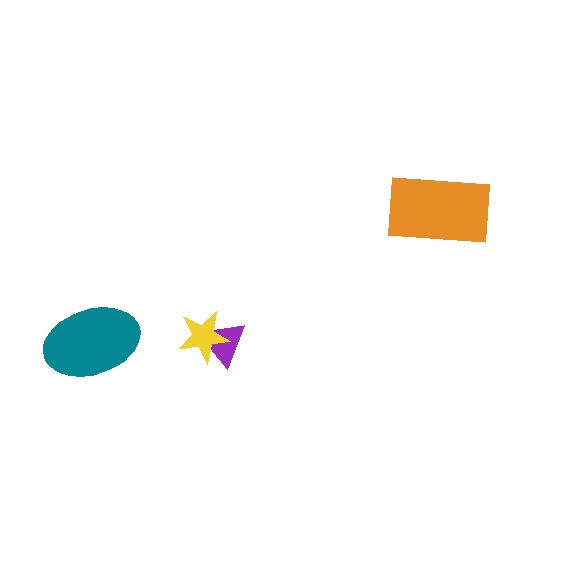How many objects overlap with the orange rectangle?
0 objects overlap with the orange rectangle.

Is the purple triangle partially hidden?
Yes, it is partially covered by another shape.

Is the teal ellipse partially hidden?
No, no other shape covers it.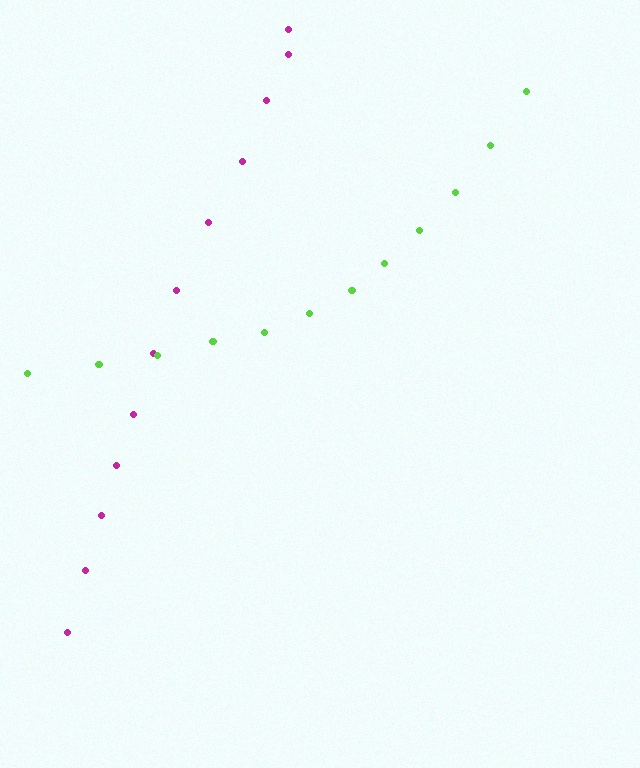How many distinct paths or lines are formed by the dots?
There are 2 distinct paths.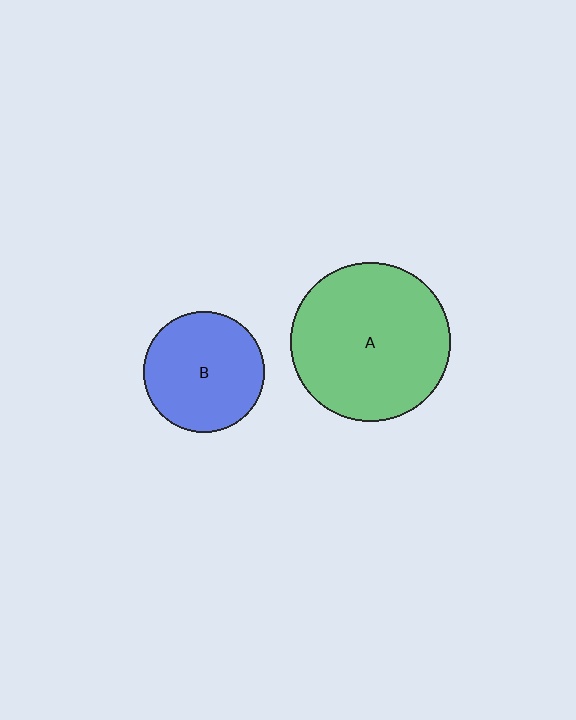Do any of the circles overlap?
No, none of the circles overlap.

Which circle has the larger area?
Circle A (green).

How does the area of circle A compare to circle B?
Approximately 1.7 times.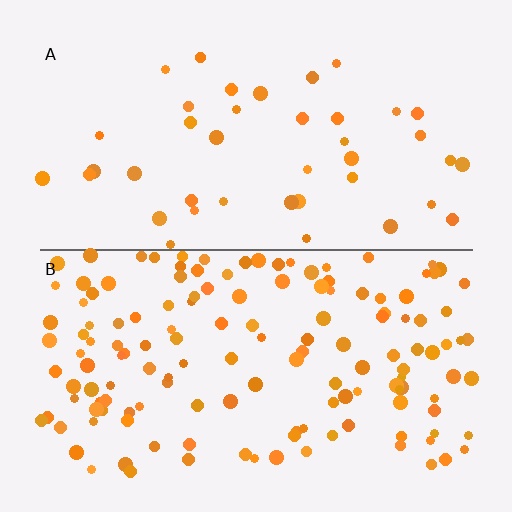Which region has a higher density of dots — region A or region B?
B (the bottom).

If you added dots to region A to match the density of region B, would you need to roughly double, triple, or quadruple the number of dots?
Approximately quadruple.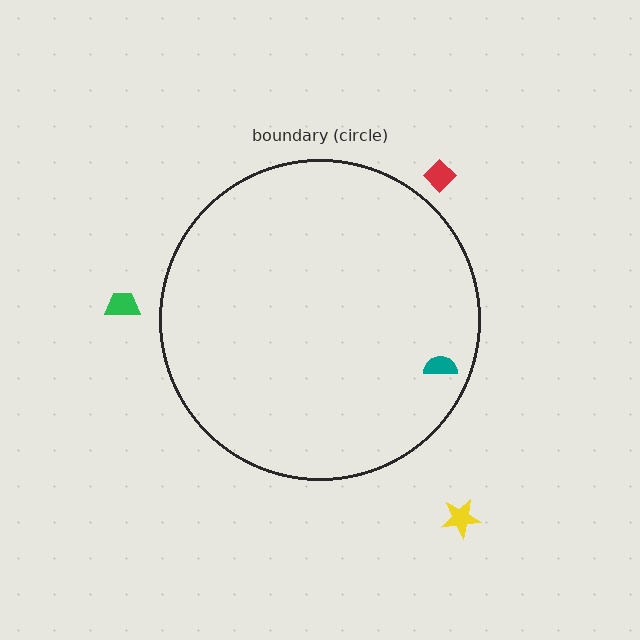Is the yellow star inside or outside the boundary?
Outside.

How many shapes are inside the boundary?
1 inside, 3 outside.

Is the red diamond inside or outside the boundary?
Outside.